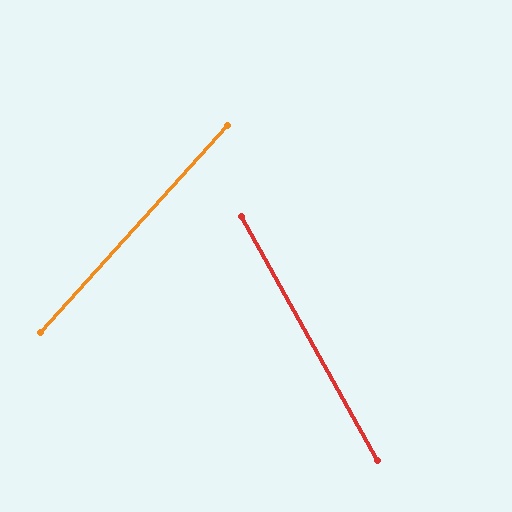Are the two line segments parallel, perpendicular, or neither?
Neither parallel nor perpendicular — they differ by about 71°.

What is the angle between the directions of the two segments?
Approximately 71 degrees.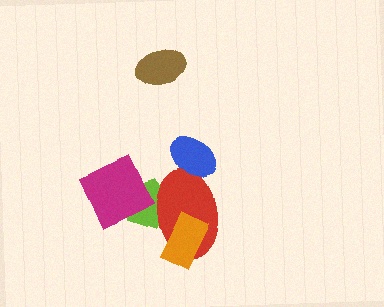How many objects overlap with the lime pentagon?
2 objects overlap with the lime pentagon.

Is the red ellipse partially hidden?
Yes, it is partially covered by another shape.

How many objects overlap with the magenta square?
1 object overlaps with the magenta square.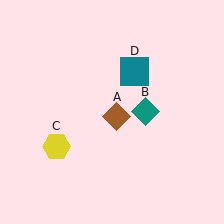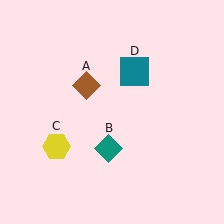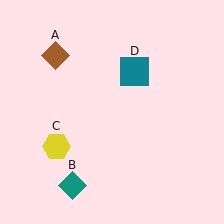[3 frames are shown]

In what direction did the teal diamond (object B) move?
The teal diamond (object B) moved down and to the left.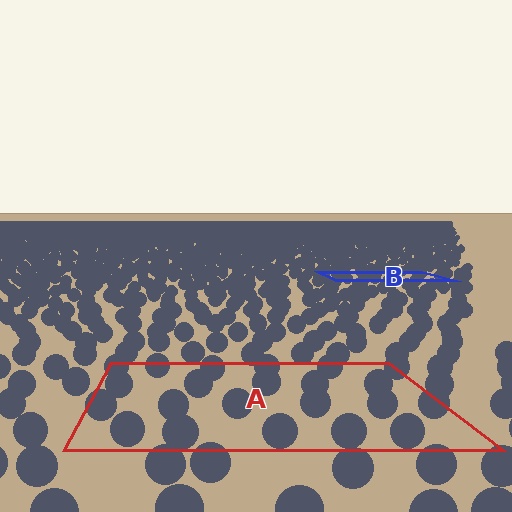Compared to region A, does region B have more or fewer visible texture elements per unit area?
Region B has more texture elements per unit area — they are packed more densely because it is farther away.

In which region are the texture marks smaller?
The texture marks are smaller in region B, because it is farther away.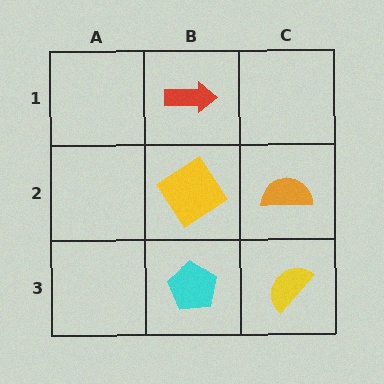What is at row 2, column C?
An orange semicircle.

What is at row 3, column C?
A yellow semicircle.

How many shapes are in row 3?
2 shapes.